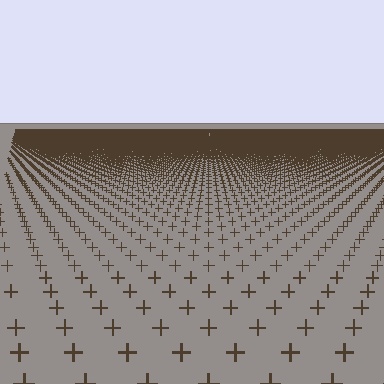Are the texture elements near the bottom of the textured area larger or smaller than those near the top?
Larger. Near the bottom, elements are closer to the viewer and appear at a bigger on-screen size.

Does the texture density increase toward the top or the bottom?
Density increases toward the top.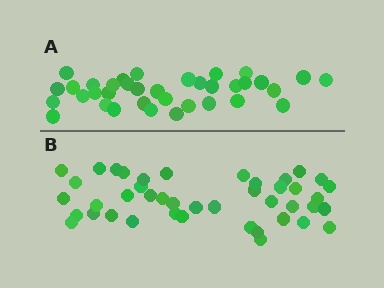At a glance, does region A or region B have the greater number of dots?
Region B (the bottom region) has more dots.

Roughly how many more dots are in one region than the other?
Region B has roughly 8 or so more dots than region A.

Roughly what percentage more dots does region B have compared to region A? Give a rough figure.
About 20% more.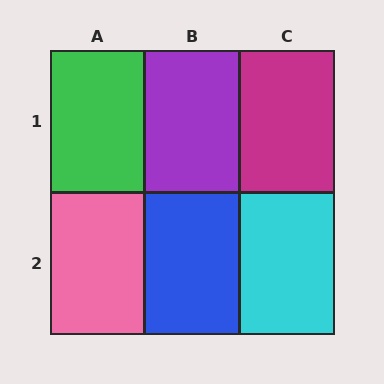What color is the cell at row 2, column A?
Pink.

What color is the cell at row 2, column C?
Cyan.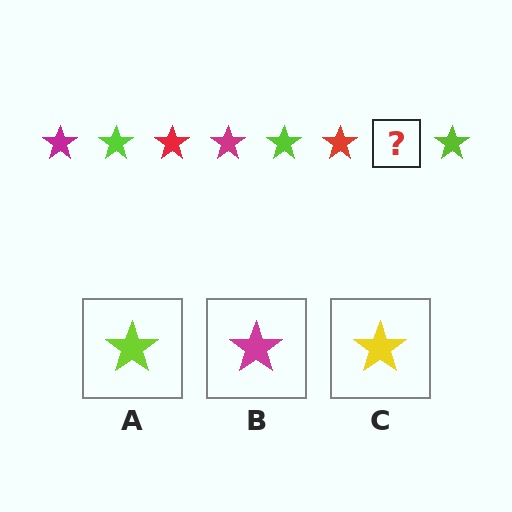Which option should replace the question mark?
Option B.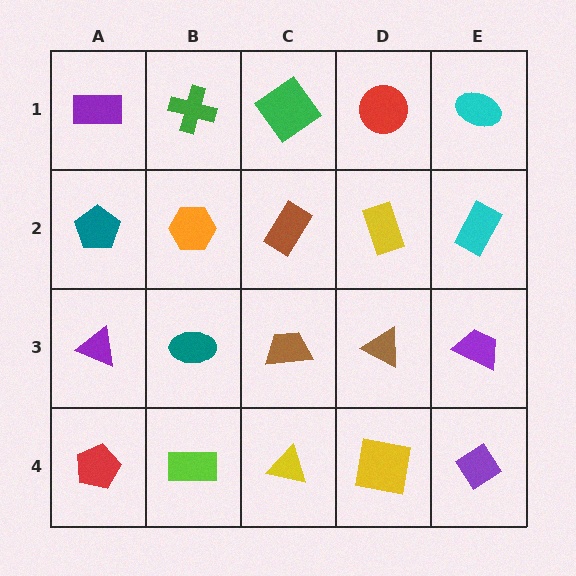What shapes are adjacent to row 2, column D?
A red circle (row 1, column D), a brown triangle (row 3, column D), a brown rectangle (row 2, column C), a cyan rectangle (row 2, column E).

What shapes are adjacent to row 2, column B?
A green cross (row 1, column B), a teal ellipse (row 3, column B), a teal pentagon (row 2, column A), a brown rectangle (row 2, column C).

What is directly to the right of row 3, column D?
A purple trapezoid.